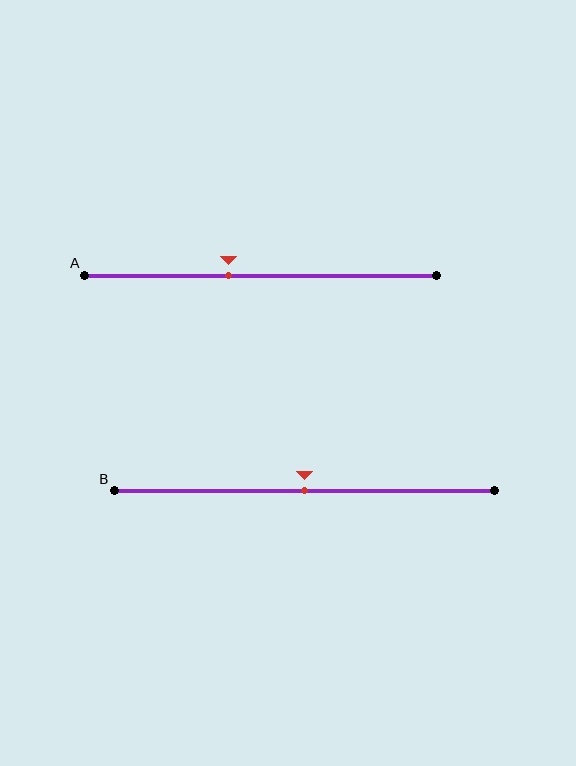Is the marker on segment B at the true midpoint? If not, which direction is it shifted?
Yes, the marker on segment B is at the true midpoint.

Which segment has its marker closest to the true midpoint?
Segment B has its marker closest to the true midpoint.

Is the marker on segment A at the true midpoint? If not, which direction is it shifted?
No, the marker on segment A is shifted to the left by about 9% of the segment length.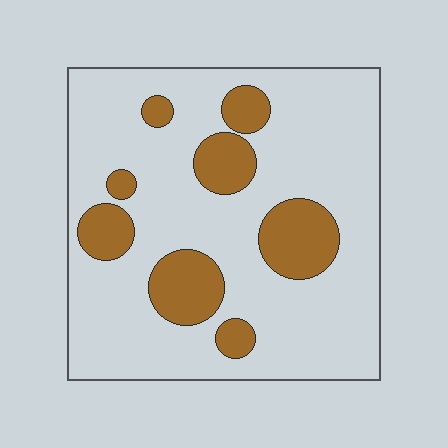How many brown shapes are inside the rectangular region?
8.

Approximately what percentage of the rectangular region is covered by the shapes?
Approximately 20%.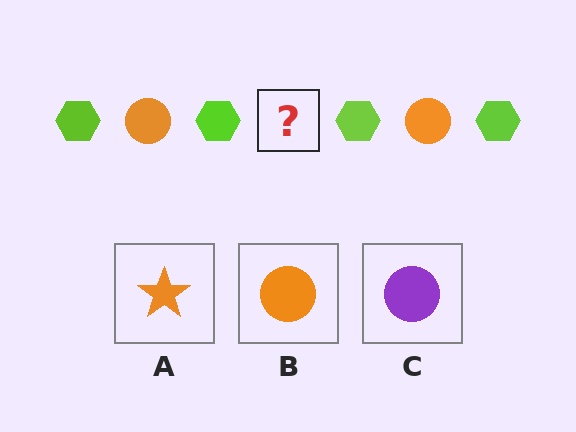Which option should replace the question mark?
Option B.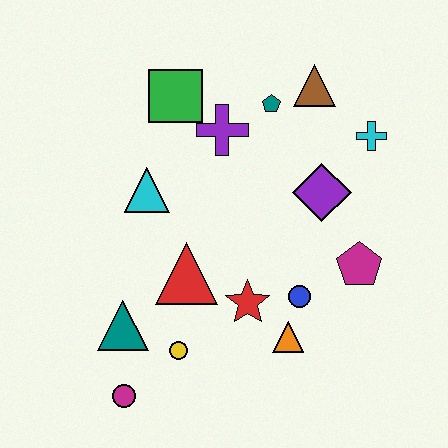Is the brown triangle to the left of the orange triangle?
No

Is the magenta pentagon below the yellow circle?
No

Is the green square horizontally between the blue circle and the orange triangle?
No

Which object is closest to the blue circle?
The orange triangle is closest to the blue circle.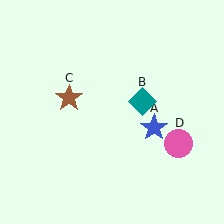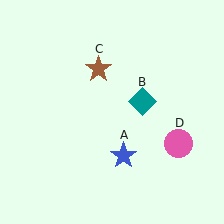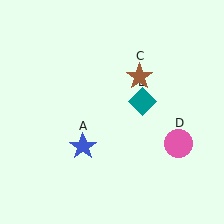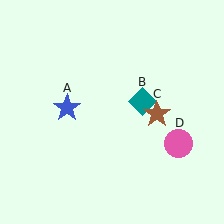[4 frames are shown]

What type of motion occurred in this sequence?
The blue star (object A), brown star (object C) rotated clockwise around the center of the scene.